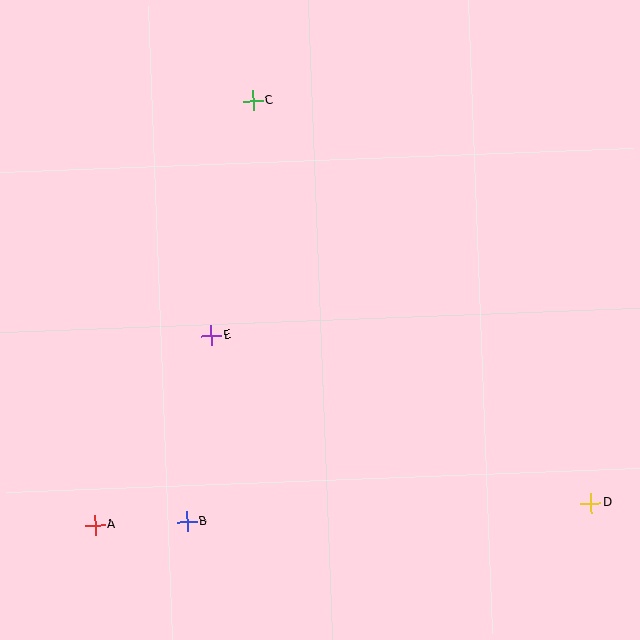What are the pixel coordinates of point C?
Point C is at (253, 101).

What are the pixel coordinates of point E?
Point E is at (211, 335).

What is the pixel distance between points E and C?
The distance between E and C is 238 pixels.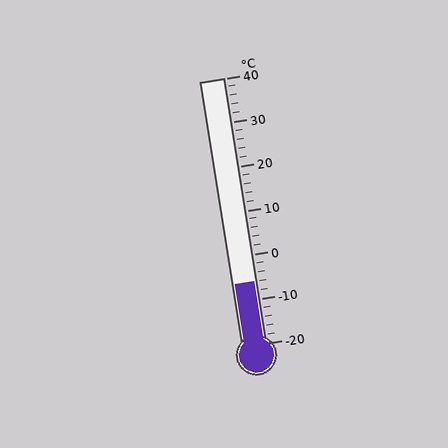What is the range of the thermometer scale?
The thermometer scale ranges from -20°C to 40°C.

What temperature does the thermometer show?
The thermometer shows approximately -6°C.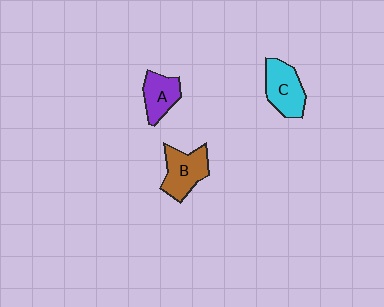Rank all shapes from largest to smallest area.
From largest to smallest: B (brown), C (cyan), A (purple).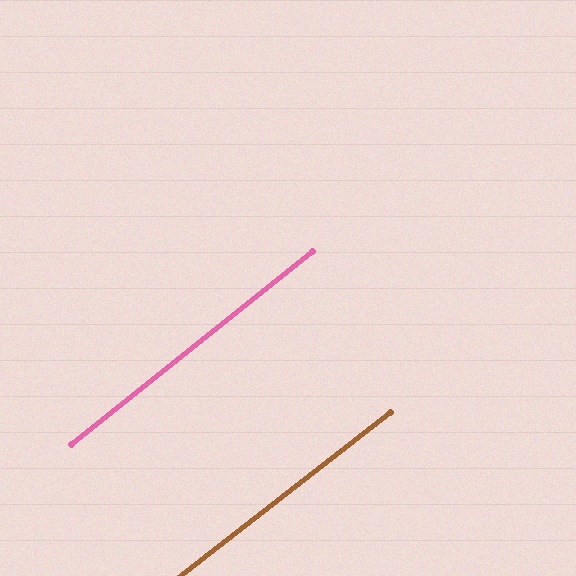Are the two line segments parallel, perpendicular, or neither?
Parallel — their directions differ by only 0.7°.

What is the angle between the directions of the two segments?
Approximately 1 degree.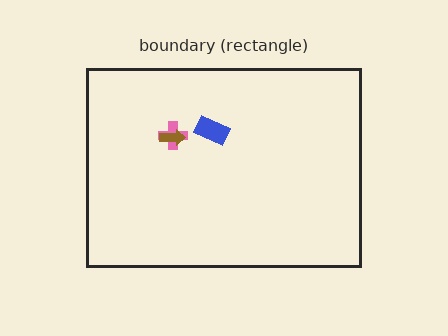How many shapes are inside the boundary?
3 inside, 0 outside.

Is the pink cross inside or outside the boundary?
Inside.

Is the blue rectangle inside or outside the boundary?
Inside.